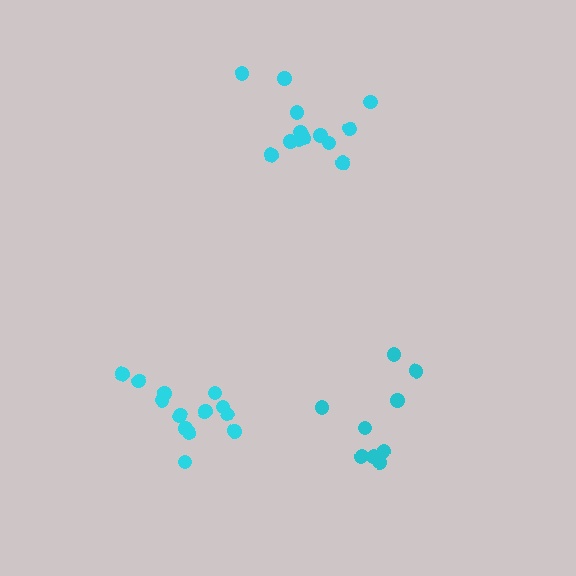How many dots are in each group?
Group 1: 13 dots, Group 2: 13 dots, Group 3: 9 dots (35 total).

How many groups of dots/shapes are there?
There are 3 groups.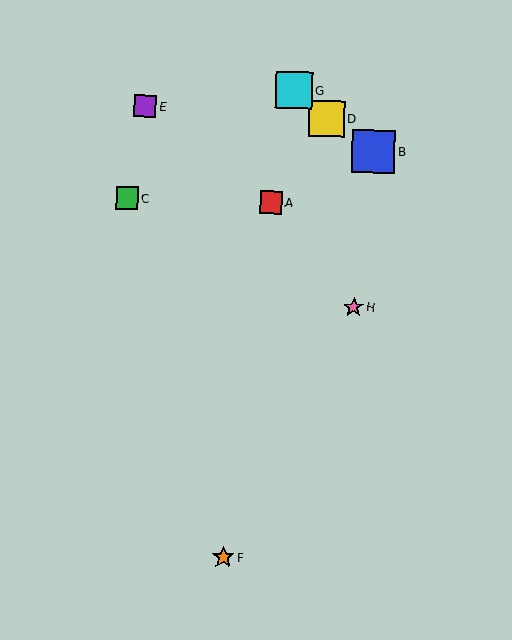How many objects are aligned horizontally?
2 objects (A, C) are aligned horizontally.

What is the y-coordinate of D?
Object D is at y≈119.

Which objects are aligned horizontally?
Objects A, C are aligned horizontally.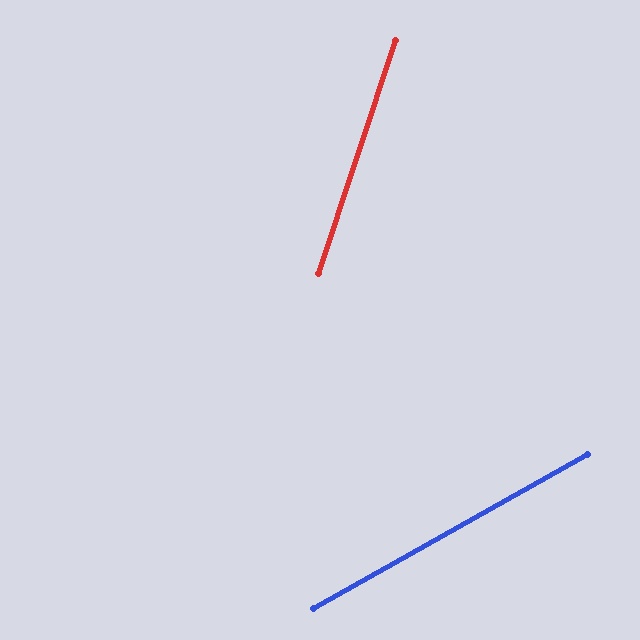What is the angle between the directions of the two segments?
Approximately 42 degrees.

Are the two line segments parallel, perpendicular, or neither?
Neither parallel nor perpendicular — they differ by about 42°.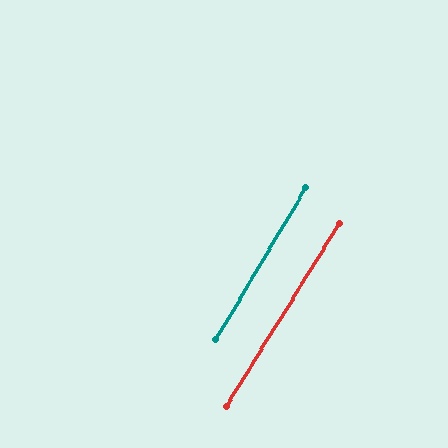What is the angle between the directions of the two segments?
Approximately 1 degree.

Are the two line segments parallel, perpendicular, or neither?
Parallel — their directions differ by only 1.3°.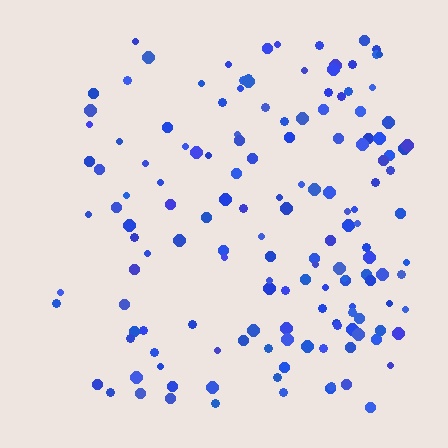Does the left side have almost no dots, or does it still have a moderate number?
Still a moderate number, just noticeably fewer than the right.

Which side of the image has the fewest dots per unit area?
The left.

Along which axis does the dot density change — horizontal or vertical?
Horizontal.